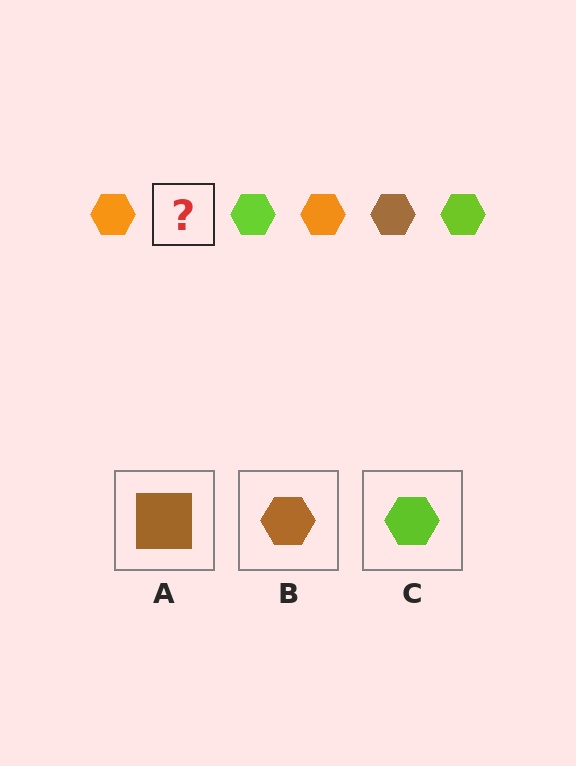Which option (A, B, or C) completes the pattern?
B.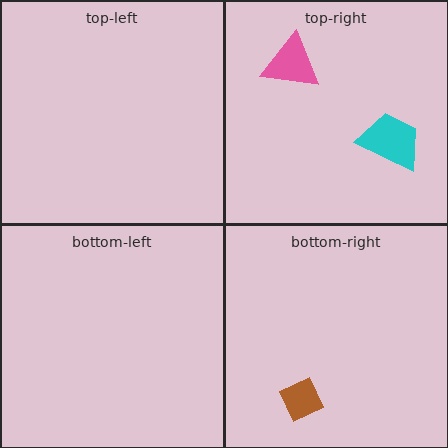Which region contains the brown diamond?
The bottom-right region.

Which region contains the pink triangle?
The top-right region.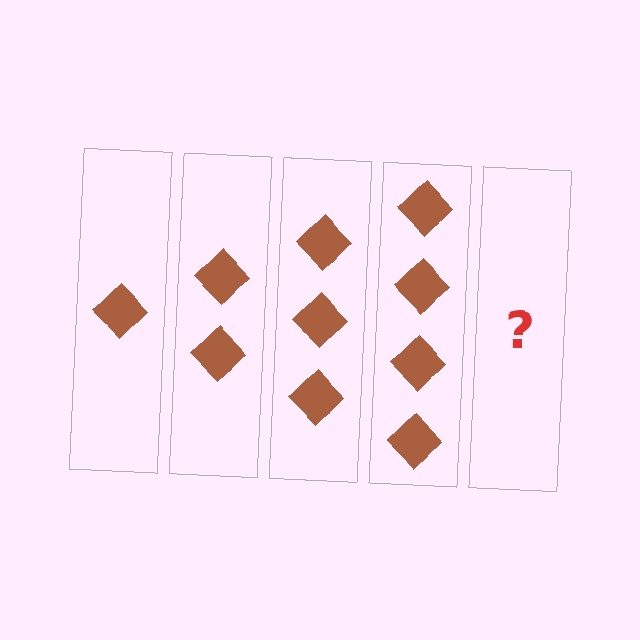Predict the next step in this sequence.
The next step is 5 diamonds.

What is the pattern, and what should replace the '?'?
The pattern is that each step adds one more diamond. The '?' should be 5 diamonds.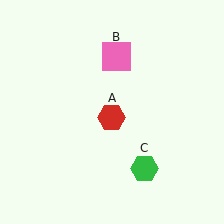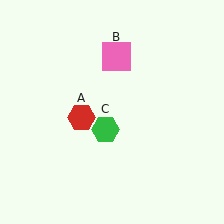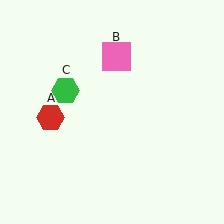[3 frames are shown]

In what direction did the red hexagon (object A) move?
The red hexagon (object A) moved left.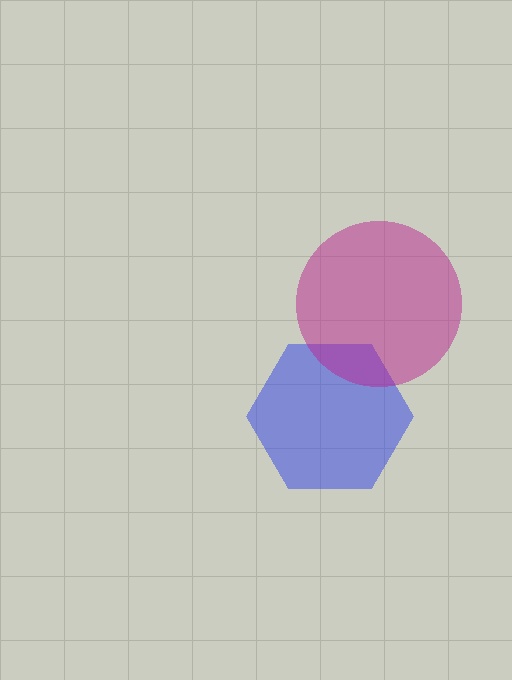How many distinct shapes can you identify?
There are 2 distinct shapes: a blue hexagon, a magenta circle.